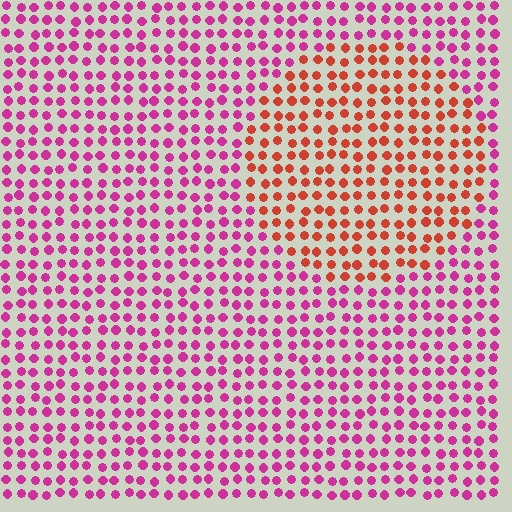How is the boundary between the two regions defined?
The boundary is defined purely by a slight shift in hue (about 48 degrees). Spacing, size, and orientation are identical on both sides.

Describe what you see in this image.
The image is filled with small magenta elements in a uniform arrangement. A circle-shaped region is visible where the elements are tinted to a slightly different hue, forming a subtle color boundary.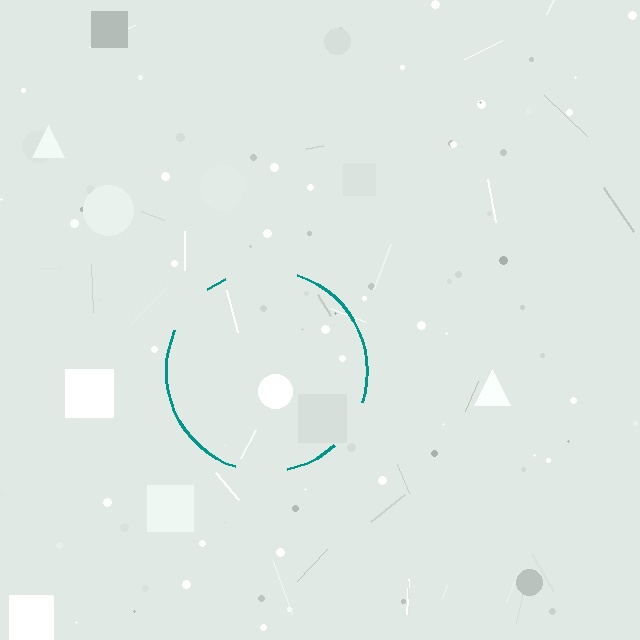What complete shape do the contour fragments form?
The contour fragments form a circle.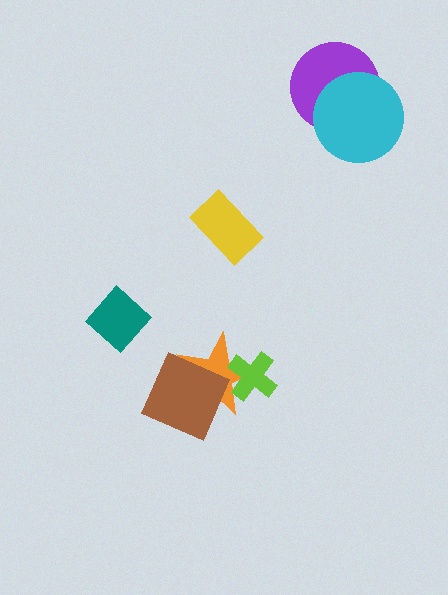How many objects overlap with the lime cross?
1 object overlaps with the lime cross.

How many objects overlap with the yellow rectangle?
0 objects overlap with the yellow rectangle.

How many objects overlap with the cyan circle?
1 object overlaps with the cyan circle.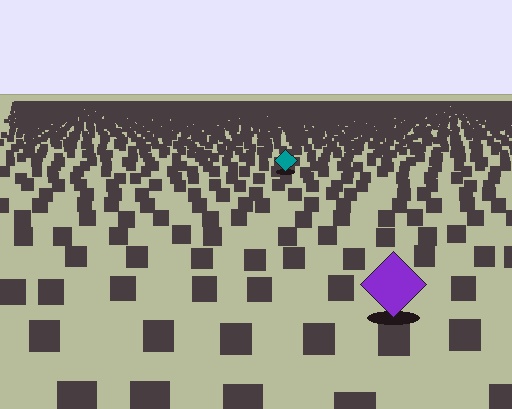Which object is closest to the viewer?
The purple diamond is closest. The texture marks near it are larger and more spread out.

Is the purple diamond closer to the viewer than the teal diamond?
Yes. The purple diamond is closer — you can tell from the texture gradient: the ground texture is coarser near it.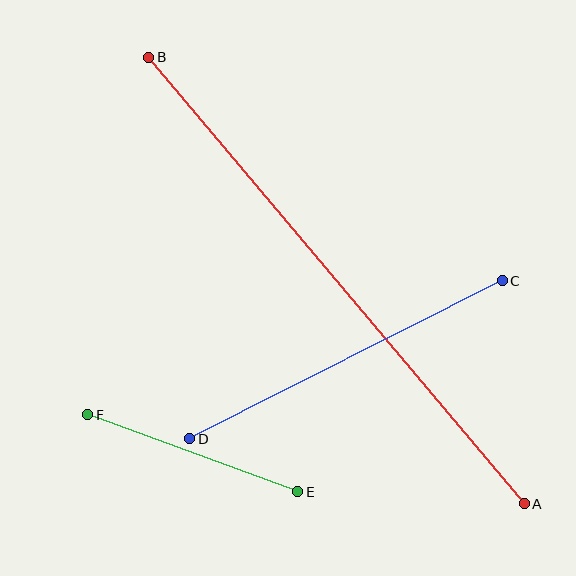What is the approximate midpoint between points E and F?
The midpoint is at approximately (193, 453) pixels.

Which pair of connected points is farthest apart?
Points A and B are farthest apart.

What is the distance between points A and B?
The distance is approximately 583 pixels.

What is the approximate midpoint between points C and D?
The midpoint is at approximately (346, 360) pixels.